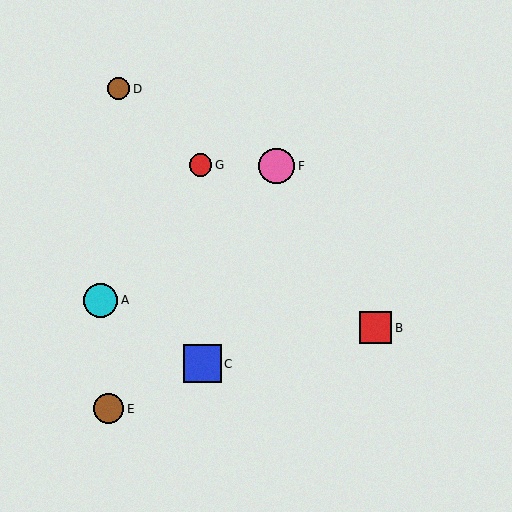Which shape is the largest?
The blue square (labeled C) is the largest.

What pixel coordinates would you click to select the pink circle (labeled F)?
Click at (277, 166) to select the pink circle F.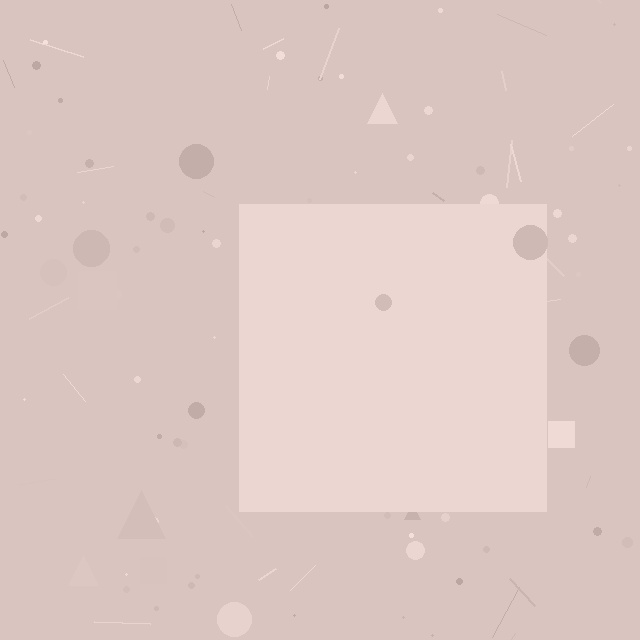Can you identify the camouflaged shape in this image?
The camouflaged shape is a square.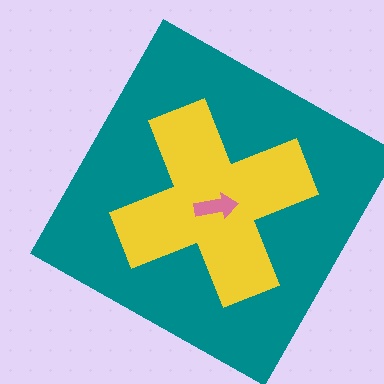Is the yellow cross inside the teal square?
Yes.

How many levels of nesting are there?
3.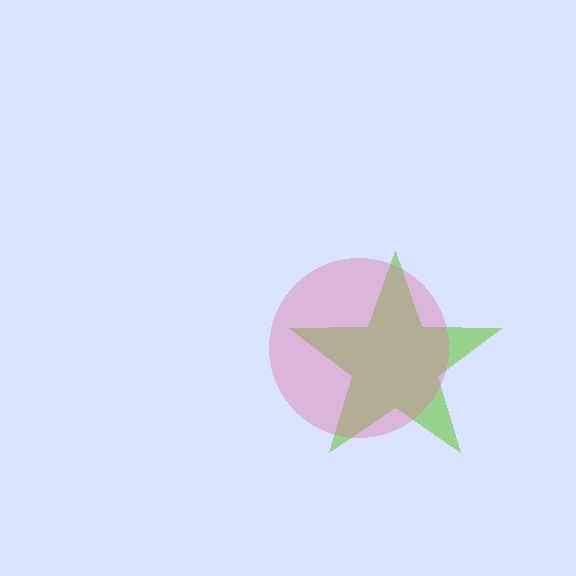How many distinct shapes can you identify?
There are 2 distinct shapes: a lime star, a pink circle.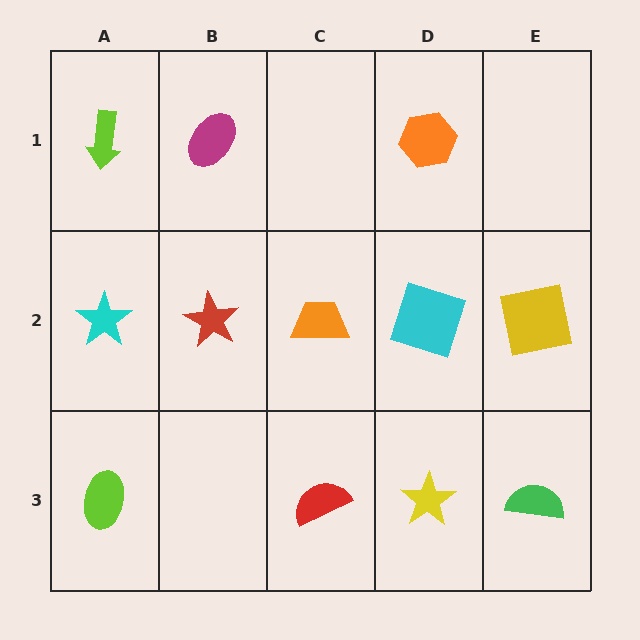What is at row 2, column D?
A cyan square.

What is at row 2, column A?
A cyan star.